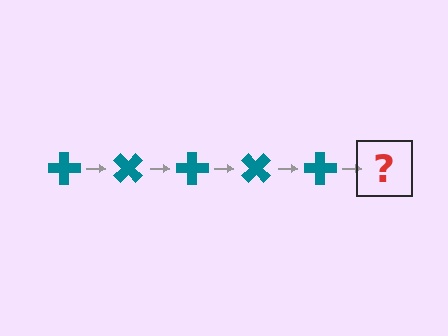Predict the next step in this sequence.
The next step is a teal cross rotated 225 degrees.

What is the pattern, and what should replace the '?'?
The pattern is that the cross rotates 45 degrees each step. The '?' should be a teal cross rotated 225 degrees.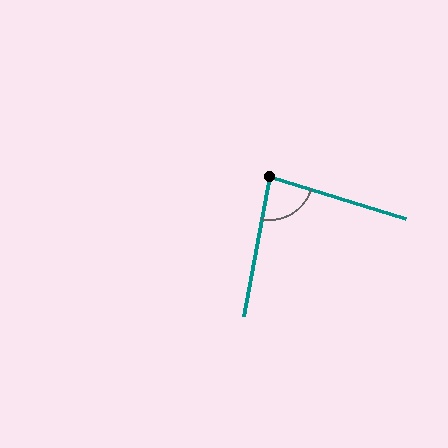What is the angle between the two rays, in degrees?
Approximately 83 degrees.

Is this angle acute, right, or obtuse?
It is acute.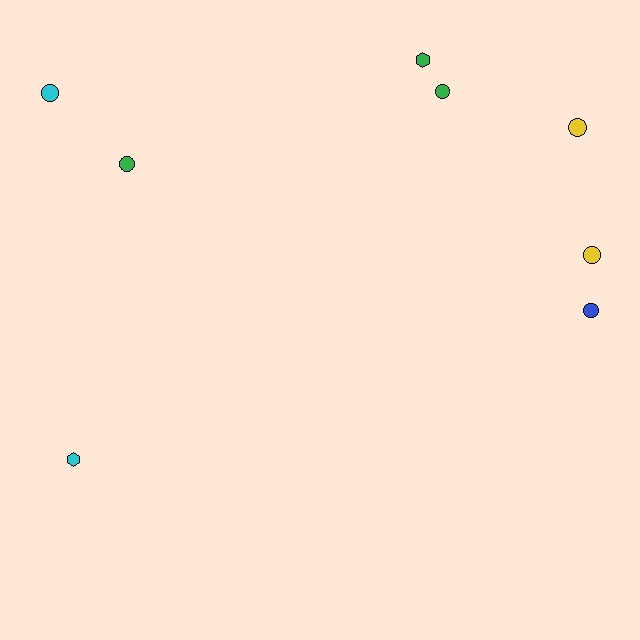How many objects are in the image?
There are 8 objects.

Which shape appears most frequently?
Circle, with 6 objects.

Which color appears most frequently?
Green, with 3 objects.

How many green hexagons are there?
There is 1 green hexagon.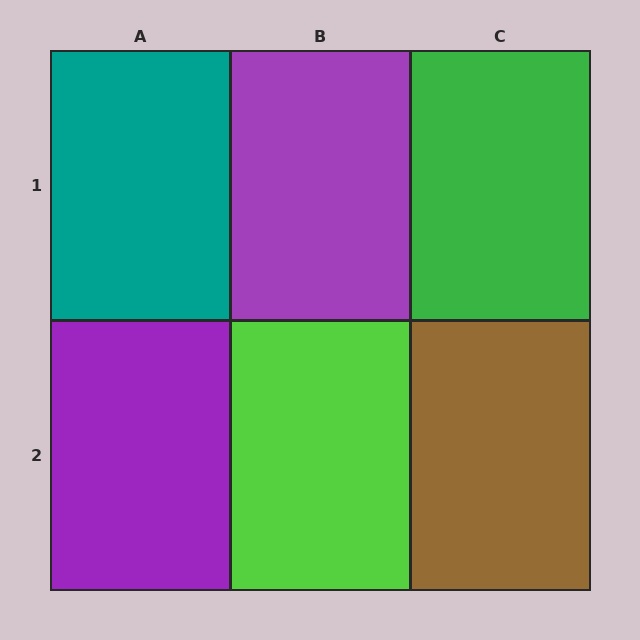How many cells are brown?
1 cell is brown.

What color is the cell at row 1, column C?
Green.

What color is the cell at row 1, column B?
Purple.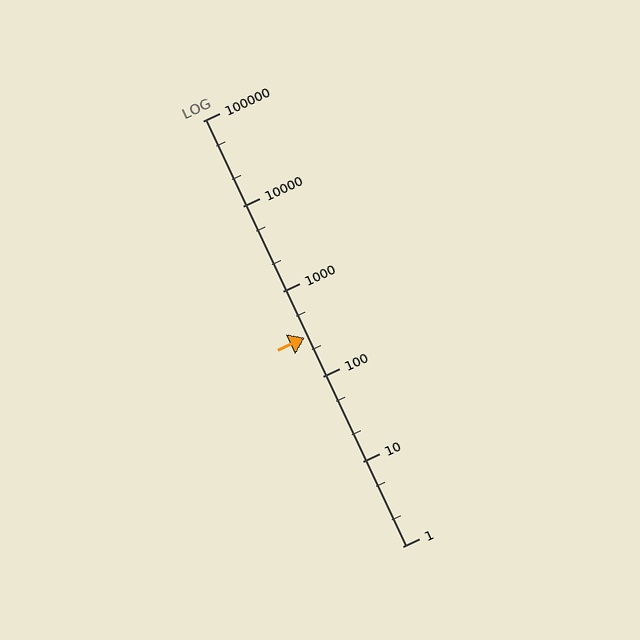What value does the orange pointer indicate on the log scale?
The pointer indicates approximately 280.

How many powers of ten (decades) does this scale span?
The scale spans 5 decades, from 1 to 100000.